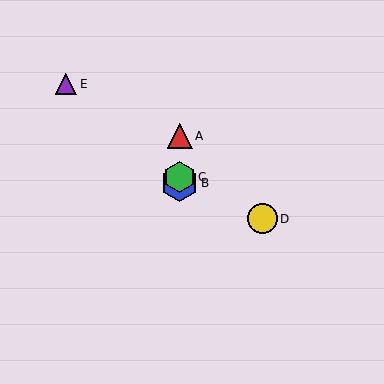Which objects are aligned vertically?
Objects A, B, C are aligned vertically.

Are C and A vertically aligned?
Yes, both are at x≈180.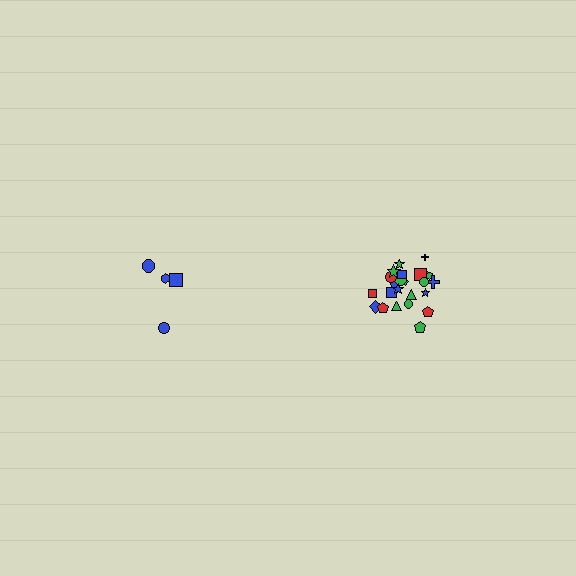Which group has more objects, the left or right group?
The right group.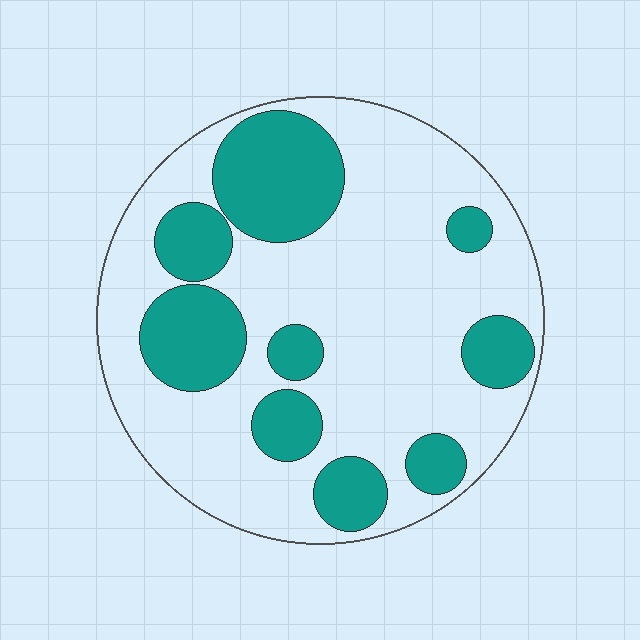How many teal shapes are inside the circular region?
9.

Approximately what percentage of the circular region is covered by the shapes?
Approximately 30%.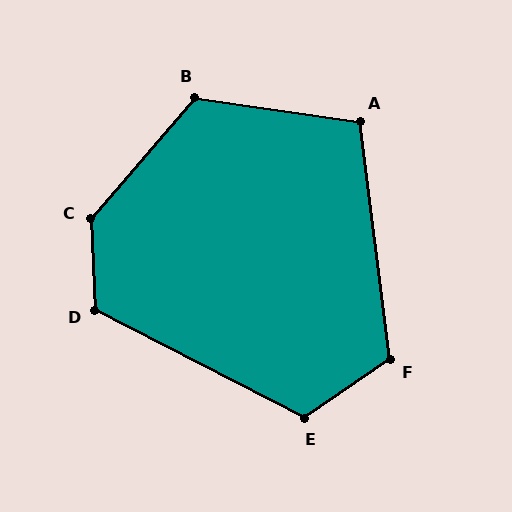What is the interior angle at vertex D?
Approximately 120 degrees (obtuse).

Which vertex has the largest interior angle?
C, at approximately 136 degrees.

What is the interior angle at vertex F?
Approximately 117 degrees (obtuse).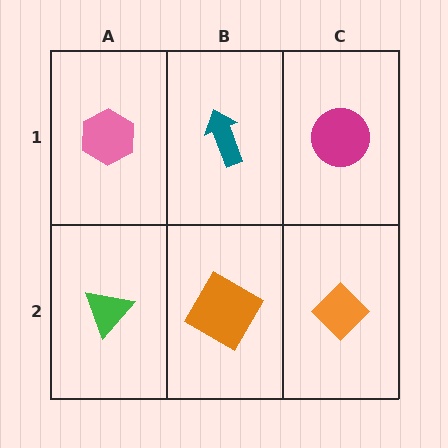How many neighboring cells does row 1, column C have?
2.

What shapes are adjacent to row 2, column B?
A teal arrow (row 1, column B), a green triangle (row 2, column A), an orange diamond (row 2, column C).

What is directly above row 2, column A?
A pink hexagon.